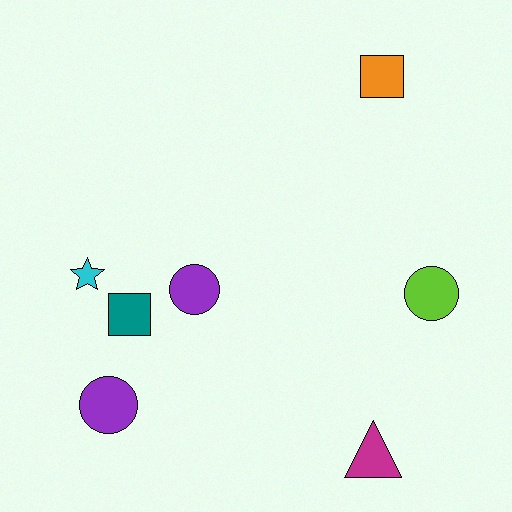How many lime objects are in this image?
There is 1 lime object.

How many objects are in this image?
There are 7 objects.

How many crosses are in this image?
There are no crosses.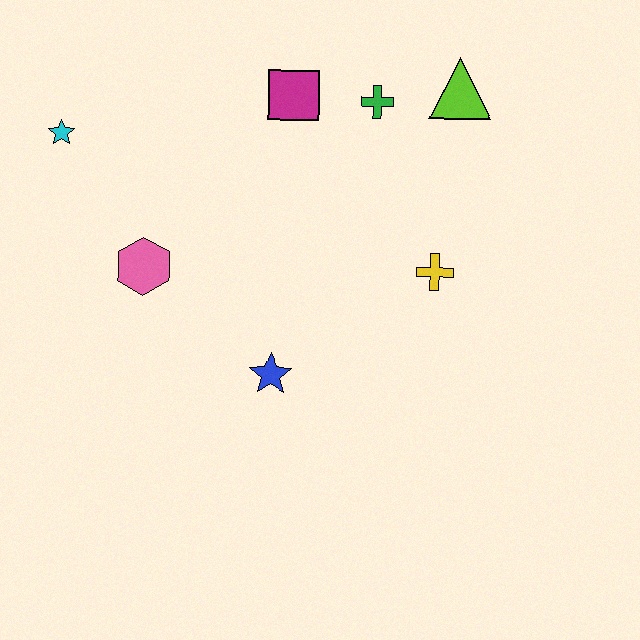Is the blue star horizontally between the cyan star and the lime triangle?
Yes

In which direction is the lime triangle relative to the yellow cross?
The lime triangle is above the yellow cross.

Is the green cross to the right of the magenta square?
Yes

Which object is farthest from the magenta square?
The blue star is farthest from the magenta square.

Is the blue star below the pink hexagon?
Yes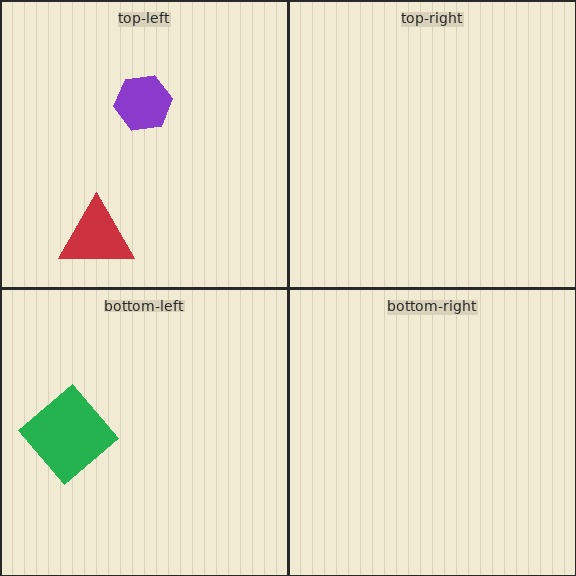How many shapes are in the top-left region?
2.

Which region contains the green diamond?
The bottom-left region.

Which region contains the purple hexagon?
The top-left region.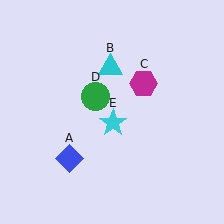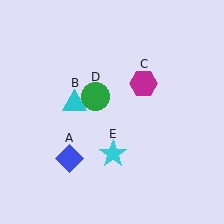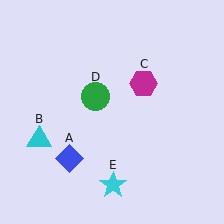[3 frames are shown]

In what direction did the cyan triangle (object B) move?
The cyan triangle (object B) moved down and to the left.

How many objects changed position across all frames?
2 objects changed position: cyan triangle (object B), cyan star (object E).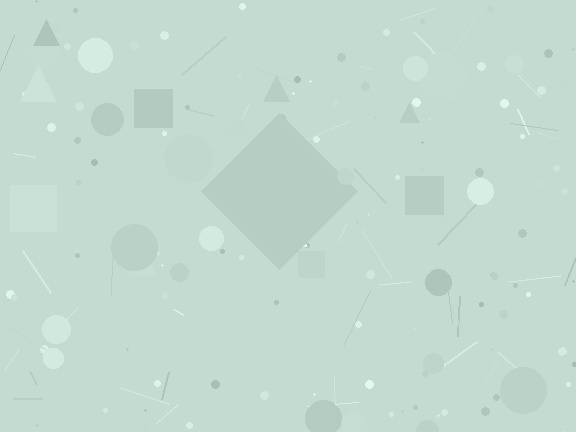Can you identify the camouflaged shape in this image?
The camouflaged shape is a diamond.